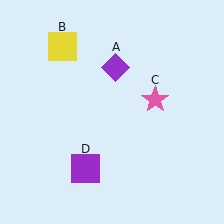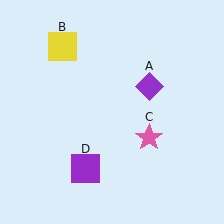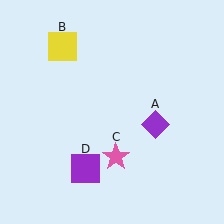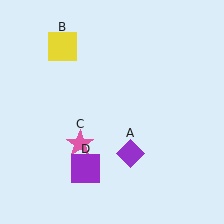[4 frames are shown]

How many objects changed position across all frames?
2 objects changed position: purple diamond (object A), pink star (object C).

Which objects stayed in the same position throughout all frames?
Yellow square (object B) and purple square (object D) remained stationary.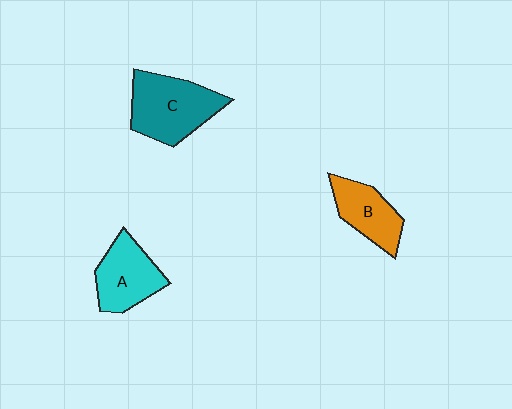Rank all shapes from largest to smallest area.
From largest to smallest: C (teal), A (cyan), B (orange).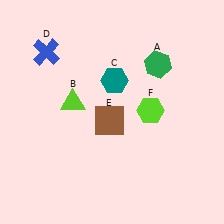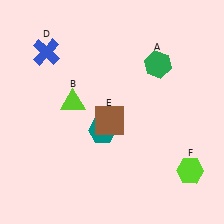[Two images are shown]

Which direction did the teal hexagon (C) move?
The teal hexagon (C) moved down.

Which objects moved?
The objects that moved are: the teal hexagon (C), the lime hexagon (F).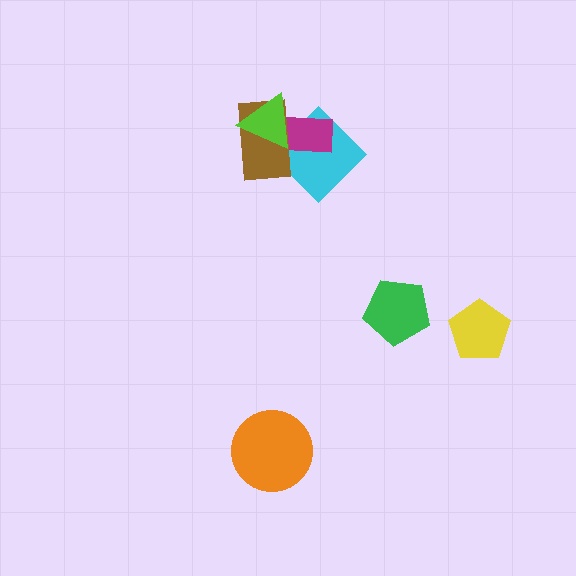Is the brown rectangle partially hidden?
Yes, it is partially covered by another shape.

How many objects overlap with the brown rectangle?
3 objects overlap with the brown rectangle.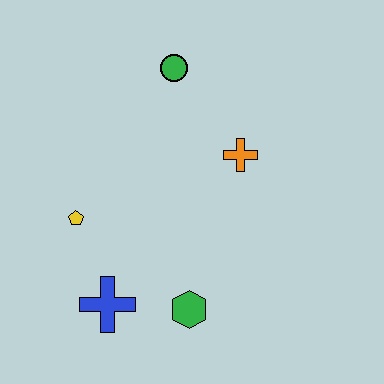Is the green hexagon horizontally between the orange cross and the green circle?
Yes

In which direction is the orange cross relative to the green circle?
The orange cross is below the green circle.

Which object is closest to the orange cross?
The green circle is closest to the orange cross.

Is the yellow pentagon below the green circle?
Yes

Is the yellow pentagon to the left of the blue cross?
Yes